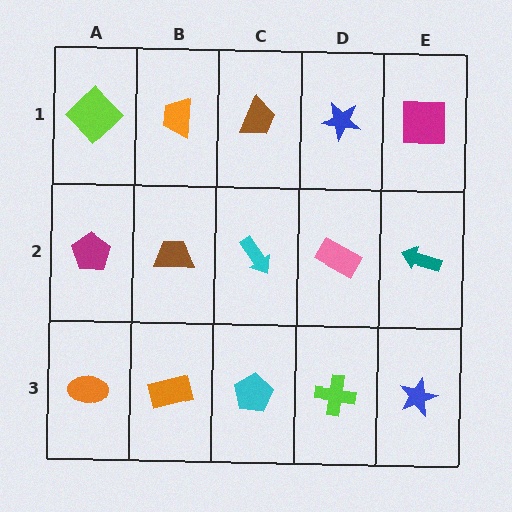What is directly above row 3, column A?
A magenta pentagon.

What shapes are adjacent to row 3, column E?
A teal arrow (row 2, column E), a lime cross (row 3, column D).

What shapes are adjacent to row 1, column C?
A cyan arrow (row 2, column C), an orange trapezoid (row 1, column B), a blue star (row 1, column D).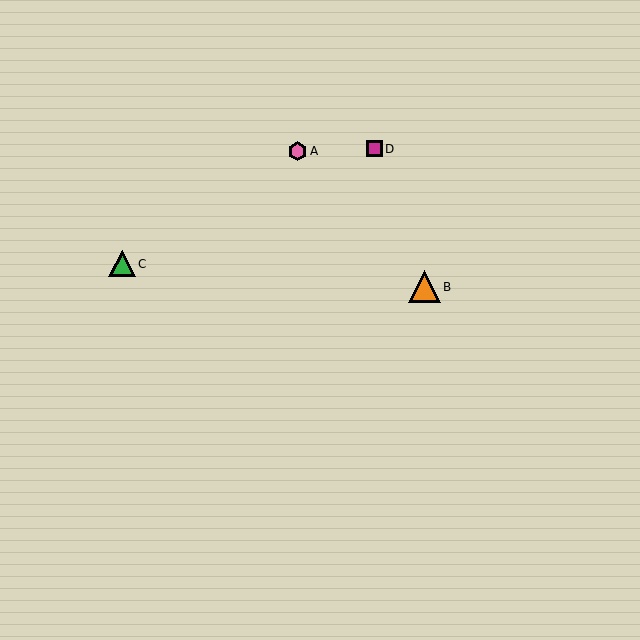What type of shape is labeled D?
Shape D is a magenta square.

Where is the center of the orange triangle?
The center of the orange triangle is at (424, 287).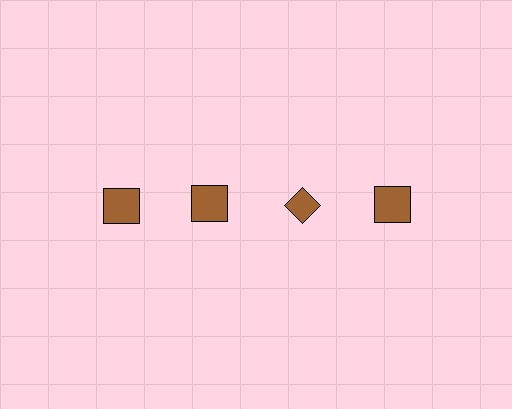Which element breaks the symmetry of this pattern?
The brown diamond in the top row, center column breaks the symmetry. All other shapes are brown squares.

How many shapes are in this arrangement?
There are 4 shapes arranged in a grid pattern.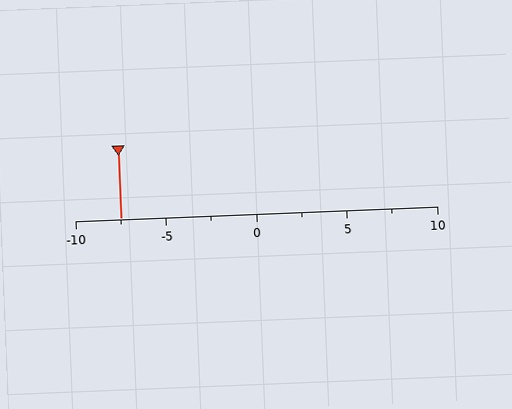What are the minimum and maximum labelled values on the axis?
The axis runs from -10 to 10.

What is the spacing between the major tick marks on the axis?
The major ticks are spaced 5 apart.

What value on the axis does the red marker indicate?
The marker indicates approximately -7.5.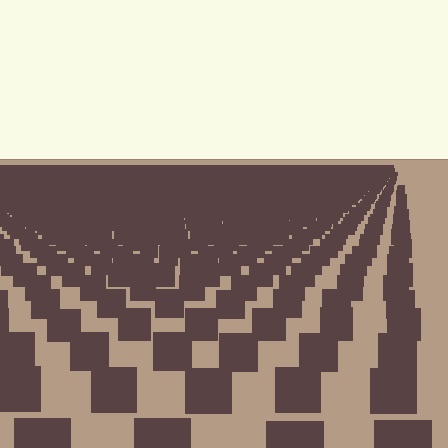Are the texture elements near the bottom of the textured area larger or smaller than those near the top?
Larger. Near the bottom, elements are closer to the viewer and appear at a bigger on-screen size.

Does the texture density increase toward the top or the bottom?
Density increases toward the top.